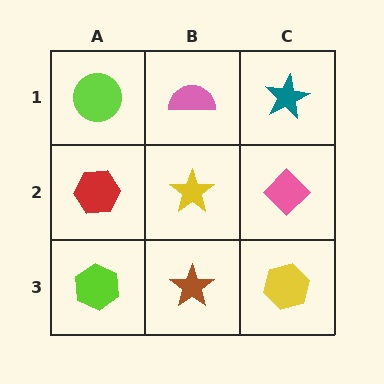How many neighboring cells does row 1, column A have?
2.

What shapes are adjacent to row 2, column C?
A teal star (row 1, column C), a yellow hexagon (row 3, column C), a yellow star (row 2, column B).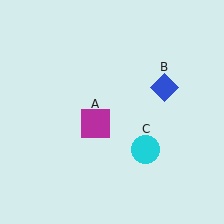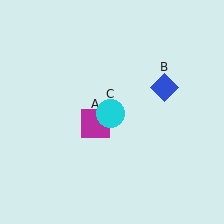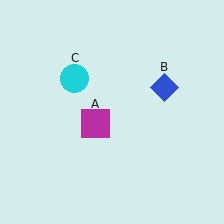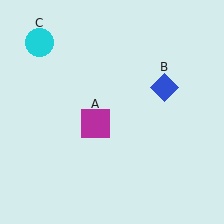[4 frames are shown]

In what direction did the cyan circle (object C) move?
The cyan circle (object C) moved up and to the left.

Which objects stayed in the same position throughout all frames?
Magenta square (object A) and blue diamond (object B) remained stationary.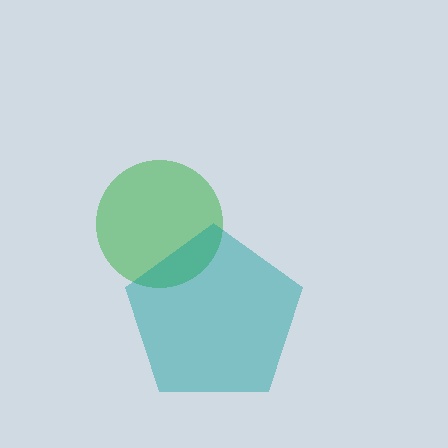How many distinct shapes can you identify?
There are 2 distinct shapes: a green circle, a teal pentagon.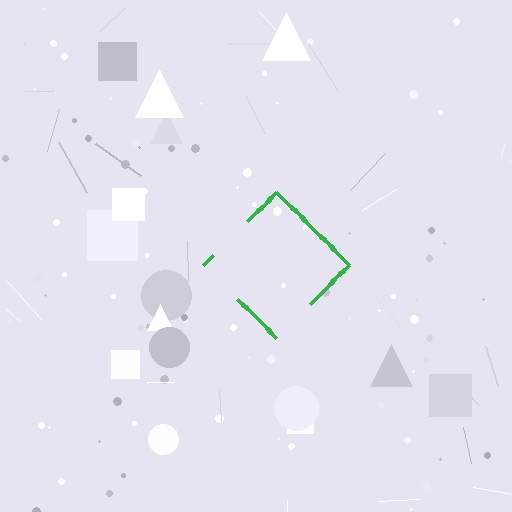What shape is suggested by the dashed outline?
The dashed outline suggests a diamond.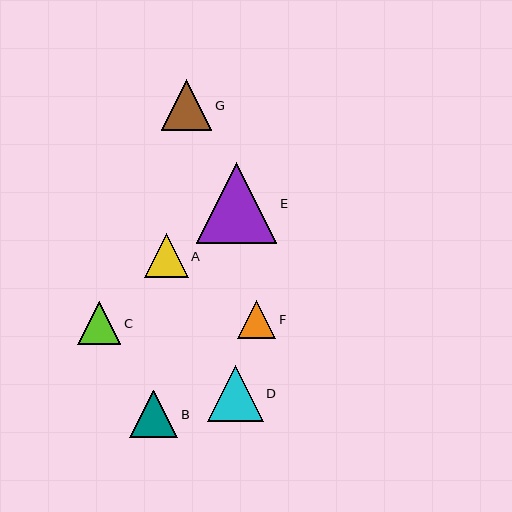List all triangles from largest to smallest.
From largest to smallest: E, D, G, B, A, C, F.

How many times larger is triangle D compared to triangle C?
Triangle D is approximately 1.3 times the size of triangle C.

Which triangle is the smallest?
Triangle F is the smallest with a size of approximately 38 pixels.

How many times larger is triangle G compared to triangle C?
Triangle G is approximately 1.2 times the size of triangle C.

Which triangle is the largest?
Triangle E is the largest with a size of approximately 80 pixels.